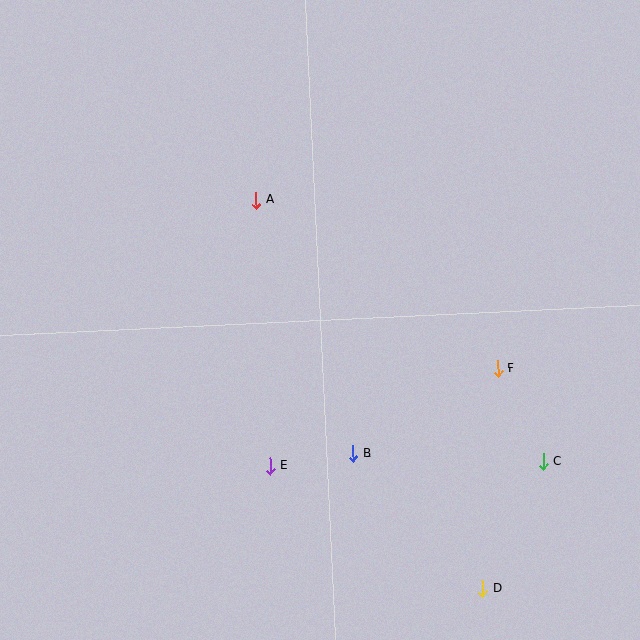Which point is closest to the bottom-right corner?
Point D is closest to the bottom-right corner.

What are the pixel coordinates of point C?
Point C is at (543, 462).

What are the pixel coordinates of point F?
Point F is at (498, 368).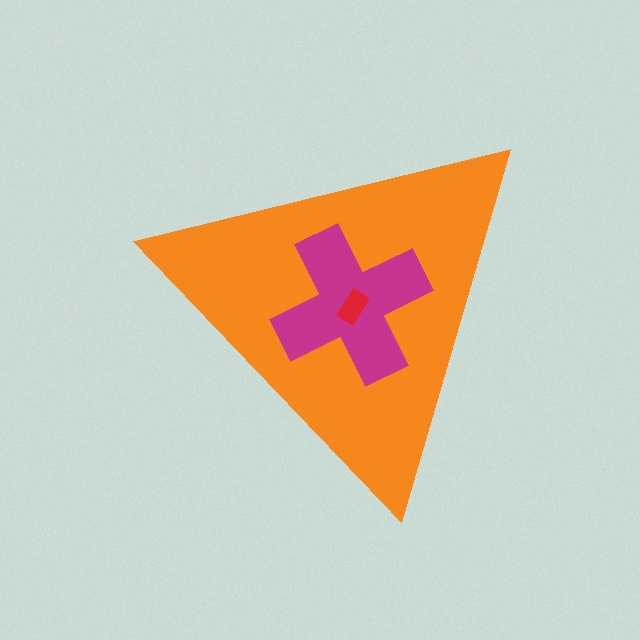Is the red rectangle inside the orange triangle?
Yes.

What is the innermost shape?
The red rectangle.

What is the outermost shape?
The orange triangle.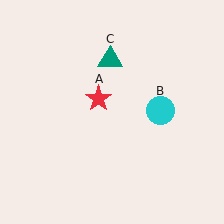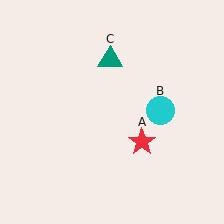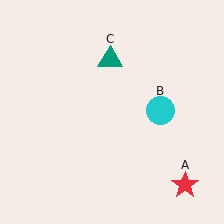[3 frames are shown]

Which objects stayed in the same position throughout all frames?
Cyan circle (object B) and teal triangle (object C) remained stationary.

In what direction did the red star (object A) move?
The red star (object A) moved down and to the right.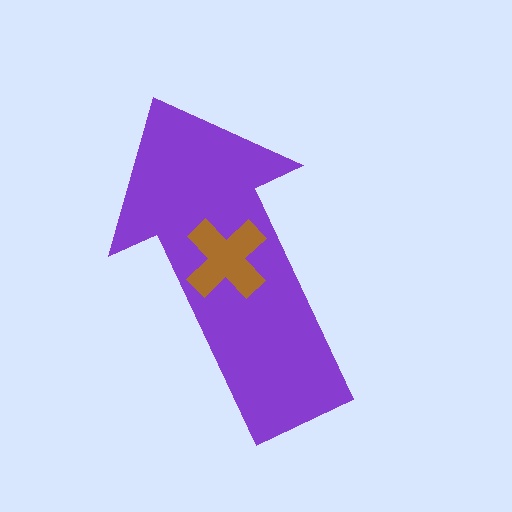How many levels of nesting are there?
2.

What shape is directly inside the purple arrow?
The brown cross.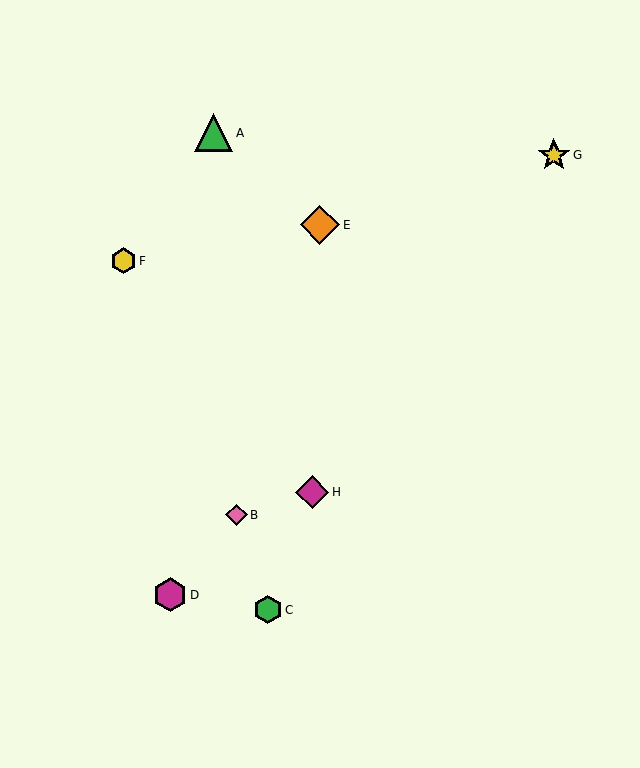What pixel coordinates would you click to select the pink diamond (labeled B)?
Click at (236, 515) to select the pink diamond B.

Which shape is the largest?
The orange diamond (labeled E) is the largest.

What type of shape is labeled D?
Shape D is a magenta hexagon.